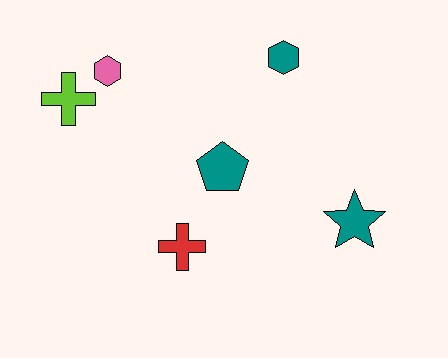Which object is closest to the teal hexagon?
The teal pentagon is closest to the teal hexagon.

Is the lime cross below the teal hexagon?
Yes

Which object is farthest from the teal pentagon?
The lime cross is farthest from the teal pentagon.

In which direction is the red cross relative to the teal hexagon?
The red cross is below the teal hexagon.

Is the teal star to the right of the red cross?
Yes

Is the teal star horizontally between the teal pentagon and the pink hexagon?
No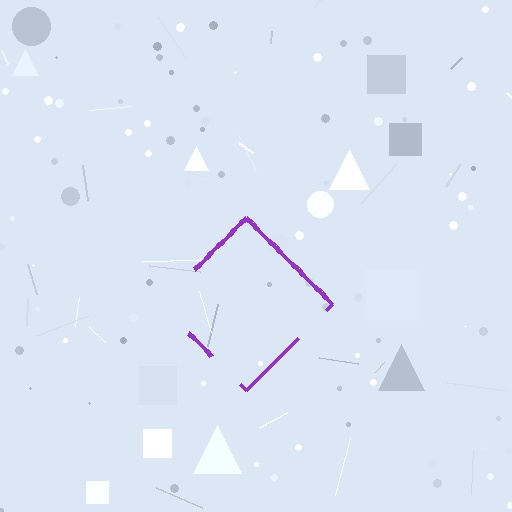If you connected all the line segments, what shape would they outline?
They would outline a diamond.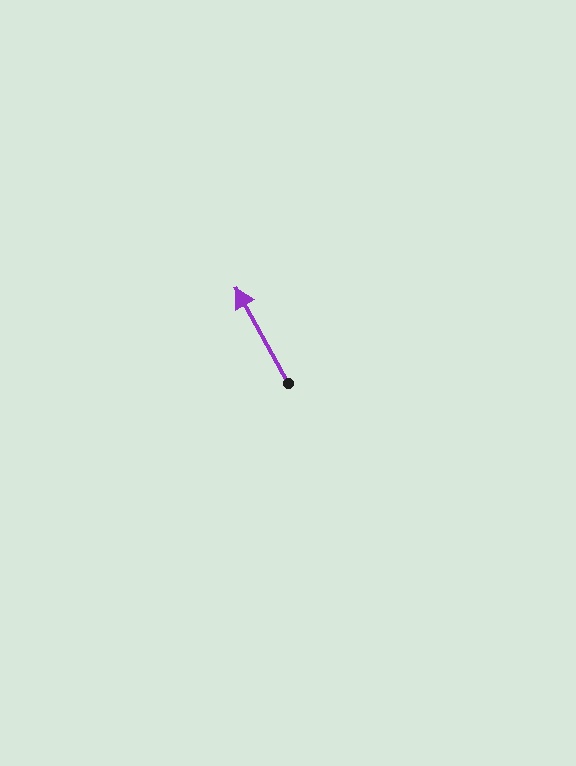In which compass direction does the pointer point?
Northwest.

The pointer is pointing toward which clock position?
Roughly 11 o'clock.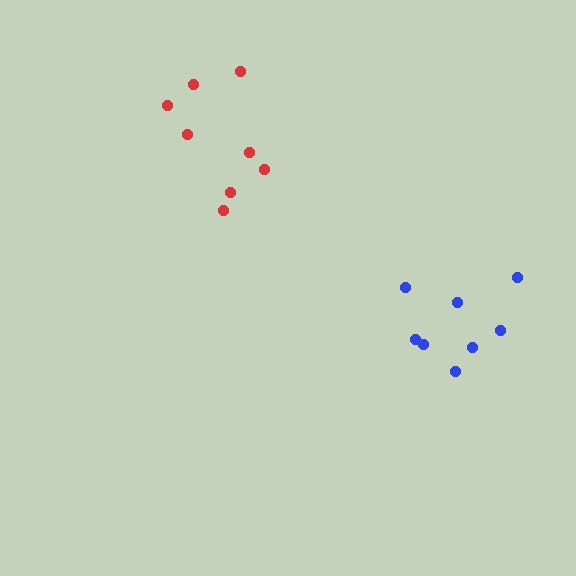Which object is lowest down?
The blue cluster is bottommost.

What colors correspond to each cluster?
The clusters are colored: red, blue.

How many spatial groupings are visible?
There are 2 spatial groupings.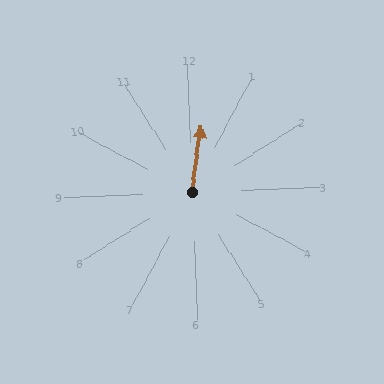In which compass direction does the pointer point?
North.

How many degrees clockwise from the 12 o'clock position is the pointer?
Approximately 10 degrees.